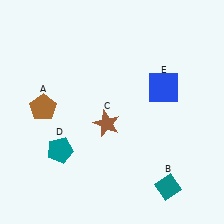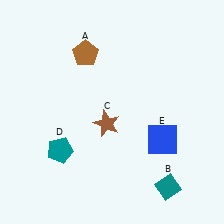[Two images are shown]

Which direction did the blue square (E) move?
The blue square (E) moved down.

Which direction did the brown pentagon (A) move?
The brown pentagon (A) moved up.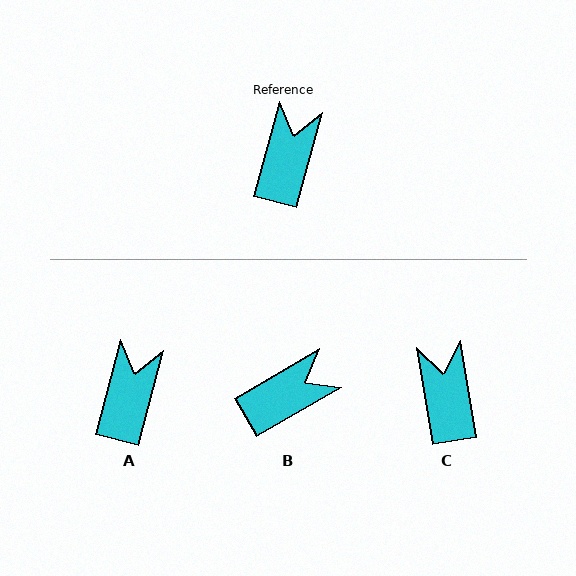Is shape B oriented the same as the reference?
No, it is off by about 45 degrees.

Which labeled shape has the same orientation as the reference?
A.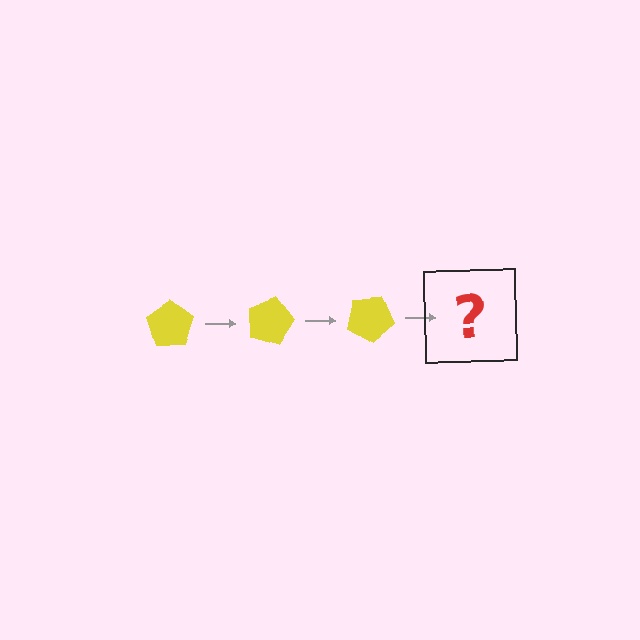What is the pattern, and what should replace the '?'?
The pattern is that the pentagon rotates 15 degrees each step. The '?' should be a yellow pentagon rotated 45 degrees.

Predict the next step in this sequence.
The next step is a yellow pentagon rotated 45 degrees.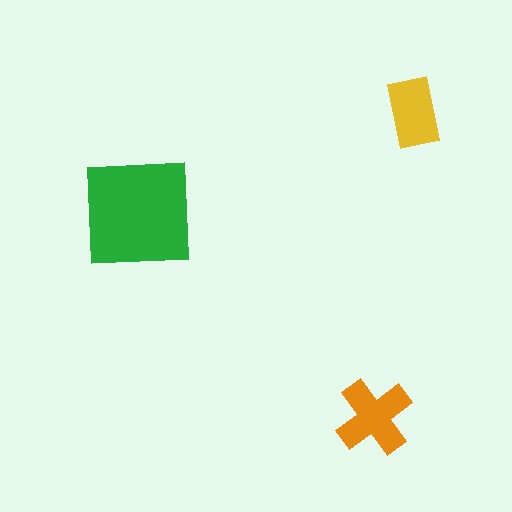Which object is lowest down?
The orange cross is bottommost.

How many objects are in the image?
There are 3 objects in the image.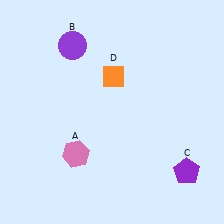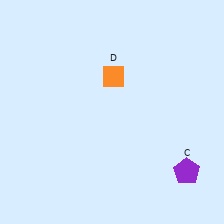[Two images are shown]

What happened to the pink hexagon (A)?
The pink hexagon (A) was removed in Image 2. It was in the bottom-left area of Image 1.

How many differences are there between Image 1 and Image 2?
There are 2 differences between the two images.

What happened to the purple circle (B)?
The purple circle (B) was removed in Image 2. It was in the top-left area of Image 1.